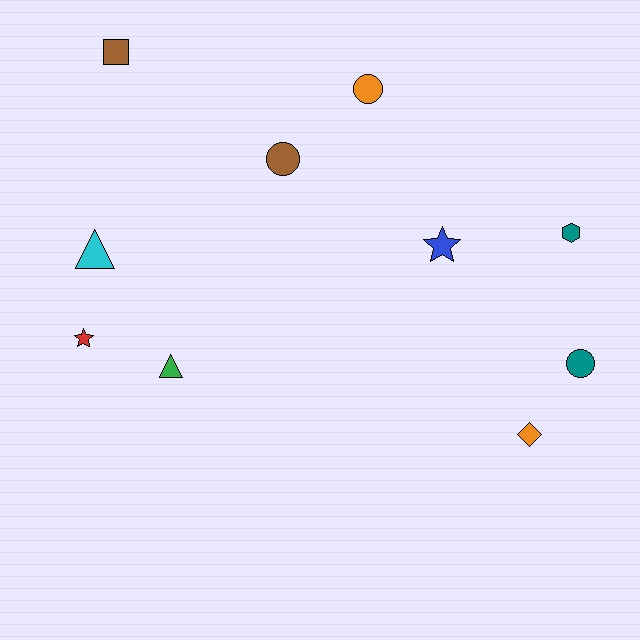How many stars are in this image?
There are 2 stars.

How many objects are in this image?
There are 10 objects.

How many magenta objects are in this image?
There are no magenta objects.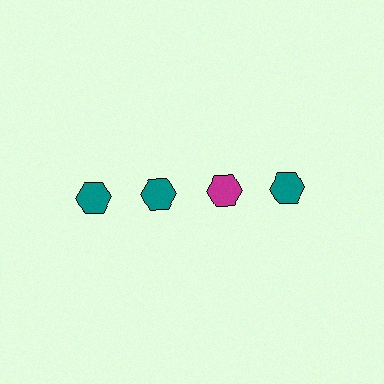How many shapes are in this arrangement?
There are 4 shapes arranged in a grid pattern.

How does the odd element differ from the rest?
It has a different color: magenta instead of teal.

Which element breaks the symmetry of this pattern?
The magenta hexagon in the top row, center column breaks the symmetry. All other shapes are teal hexagons.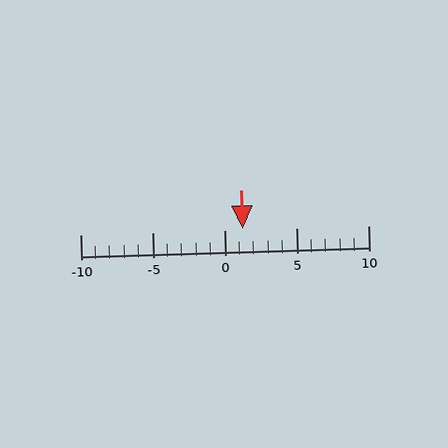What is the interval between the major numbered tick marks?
The major tick marks are spaced 5 units apart.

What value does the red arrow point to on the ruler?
The red arrow points to approximately 1.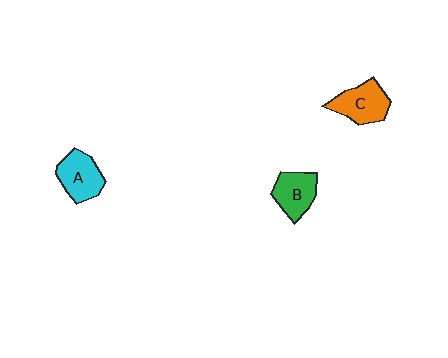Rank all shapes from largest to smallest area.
From largest to smallest: C (orange), A (cyan), B (green).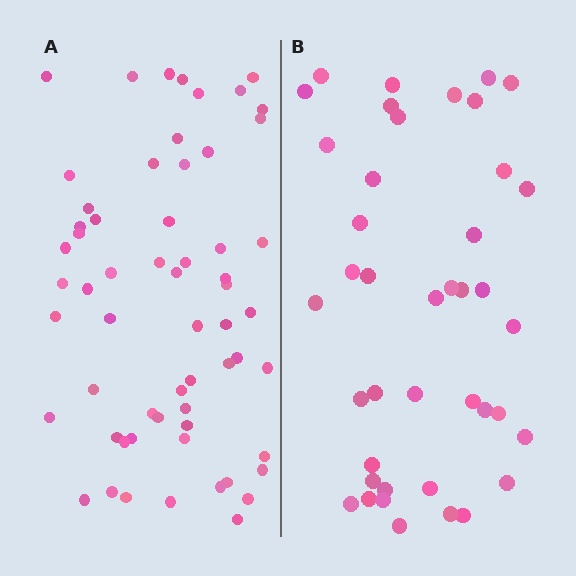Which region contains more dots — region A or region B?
Region A (the left region) has more dots.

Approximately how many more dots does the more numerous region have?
Region A has approximately 20 more dots than region B.